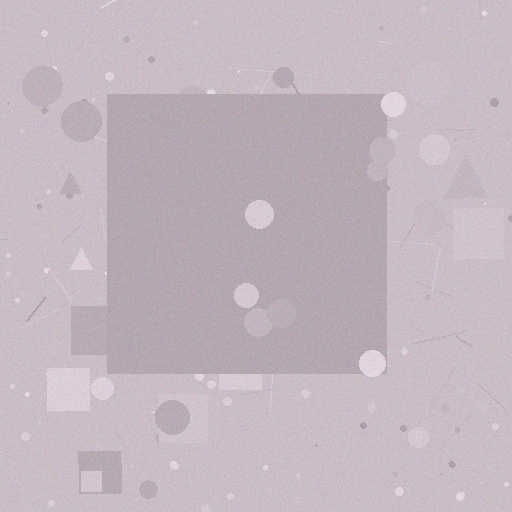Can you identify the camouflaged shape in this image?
The camouflaged shape is a square.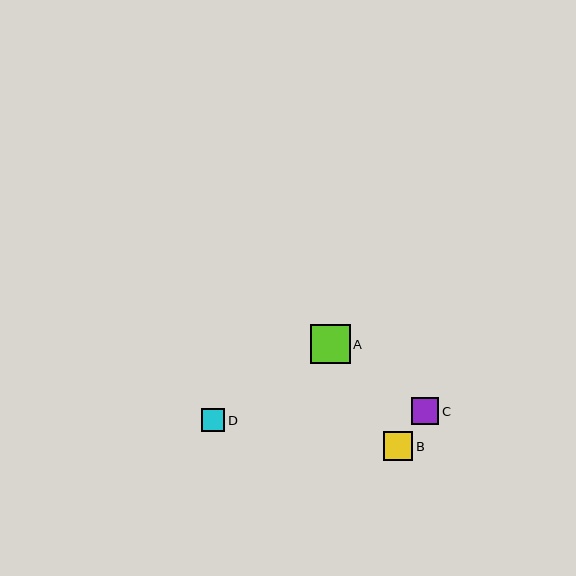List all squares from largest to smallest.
From largest to smallest: A, B, C, D.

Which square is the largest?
Square A is the largest with a size of approximately 39 pixels.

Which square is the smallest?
Square D is the smallest with a size of approximately 23 pixels.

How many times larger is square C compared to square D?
Square C is approximately 1.2 times the size of square D.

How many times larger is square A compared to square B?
Square A is approximately 1.3 times the size of square B.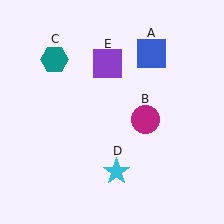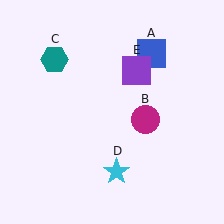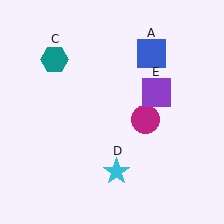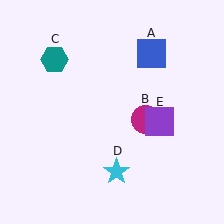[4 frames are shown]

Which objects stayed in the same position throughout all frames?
Blue square (object A) and magenta circle (object B) and teal hexagon (object C) and cyan star (object D) remained stationary.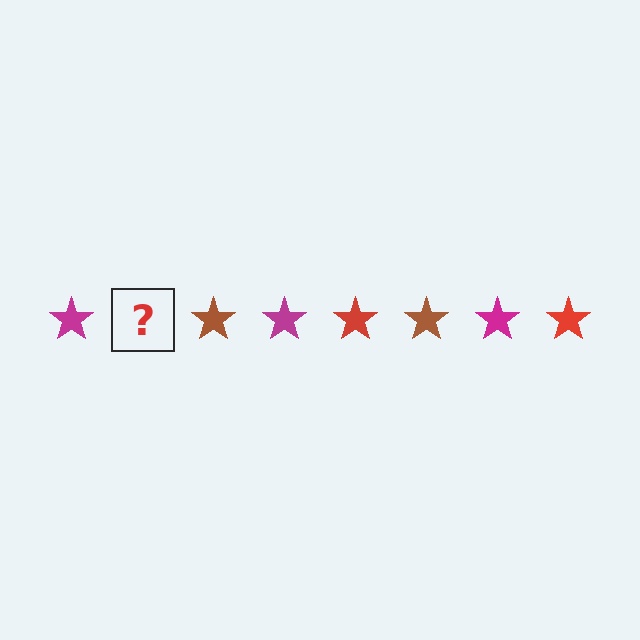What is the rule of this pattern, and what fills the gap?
The rule is that the pattern cycles through magenta, red, brown stars. The gap should be filled with a red star.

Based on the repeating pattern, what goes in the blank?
The blank should be a red star.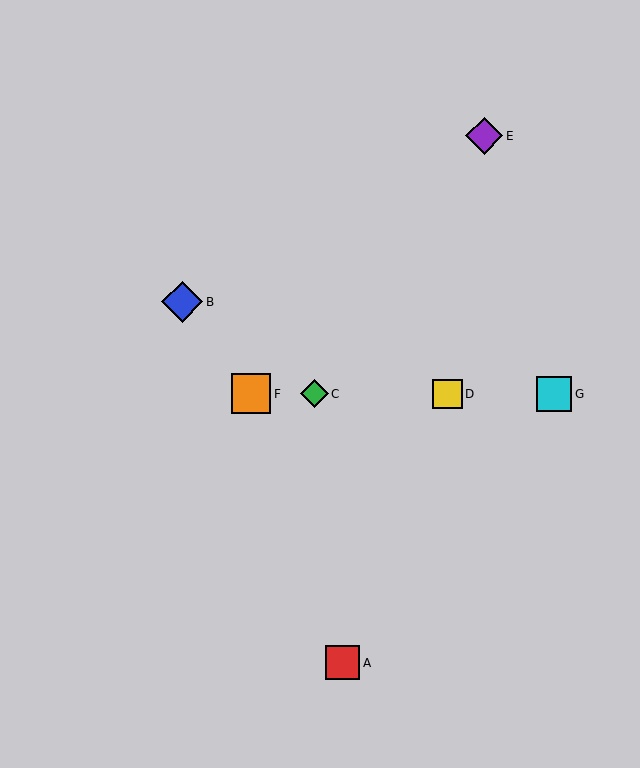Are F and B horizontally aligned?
No, F is at y≈394 and B is at y≈302.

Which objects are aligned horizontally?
Objects C, D, F, G are aligned horizontally.